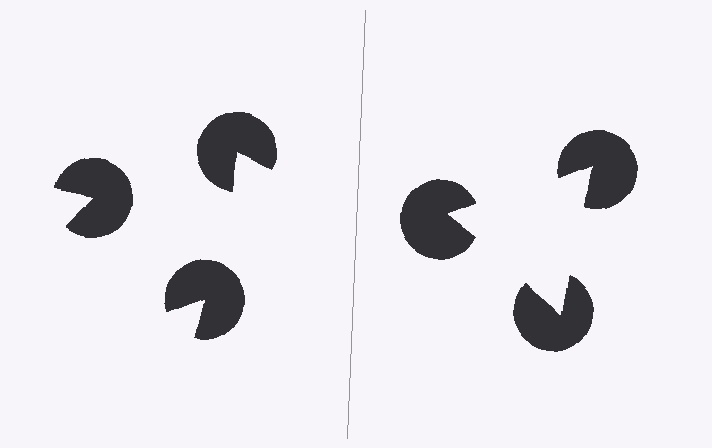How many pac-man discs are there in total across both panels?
6 — 3 on each side.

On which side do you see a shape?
An illusory triangle appears on the right side. On the left side the wedge cuts are rotated, so no coherent shape forms.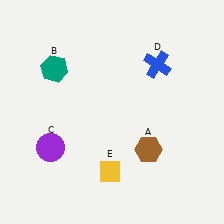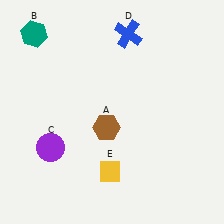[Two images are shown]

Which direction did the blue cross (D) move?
The blue cross (D) moved up.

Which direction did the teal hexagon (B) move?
The teal hexagon (B) moved up.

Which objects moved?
The objects that moved are: the brown hexagon (A), the teal hexagon (B), the blue cross (D).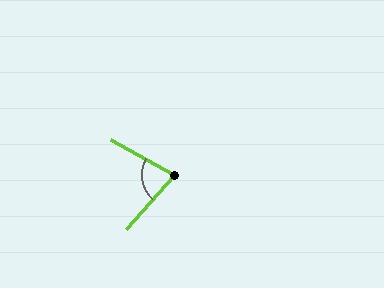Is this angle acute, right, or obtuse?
It is acute.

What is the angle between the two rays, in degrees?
Approximately 77 degrees.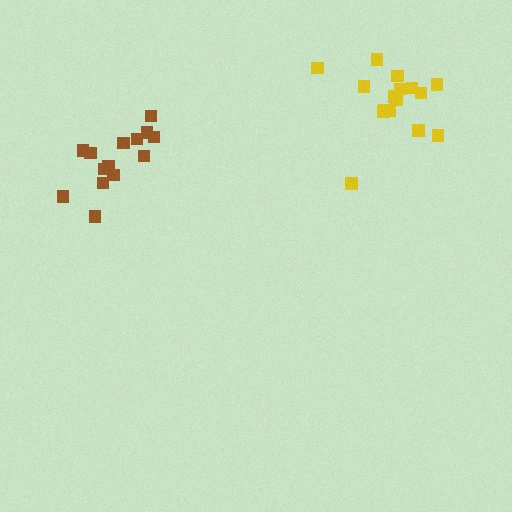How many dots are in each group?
Group 1: 17 dots, Group 2: 14 dots (31 total).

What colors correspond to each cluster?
The clusters are colored: yellow, brown.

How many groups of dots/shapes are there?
There are 2 groups.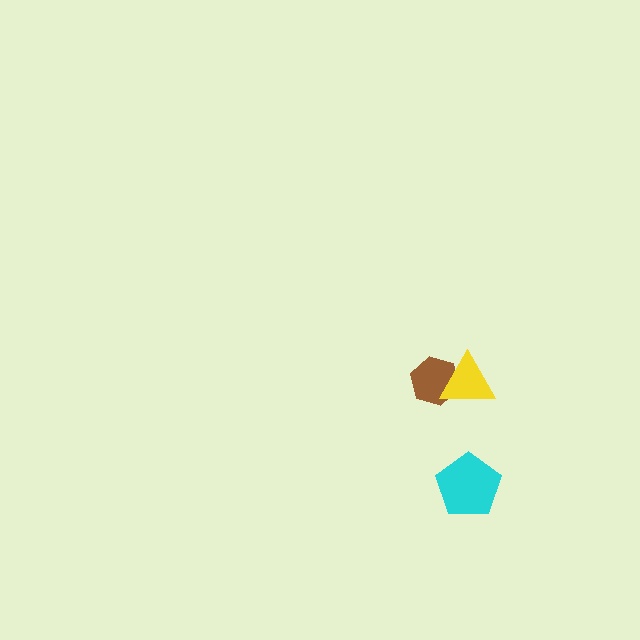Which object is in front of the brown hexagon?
The yellow triangle is in front of the brown hexagon.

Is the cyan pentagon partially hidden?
No, no other shape covers it.